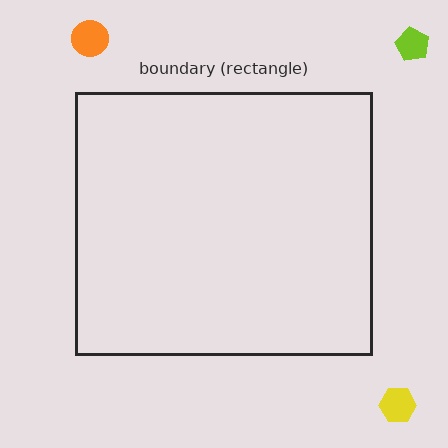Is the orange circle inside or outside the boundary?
Outside.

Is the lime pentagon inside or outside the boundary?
Outside.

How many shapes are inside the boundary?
0 inside, 3 outside.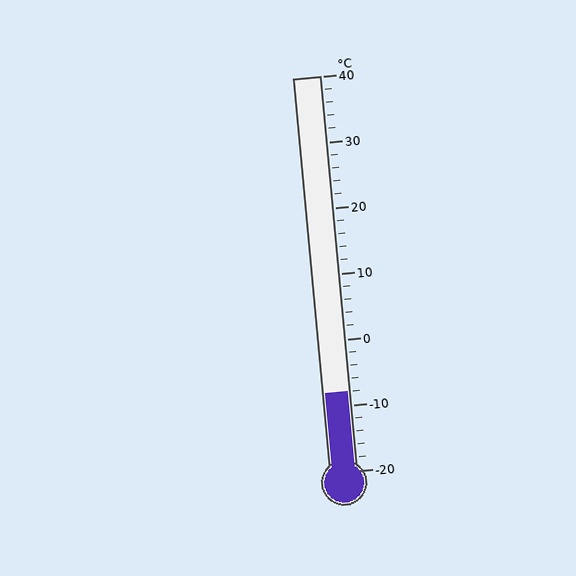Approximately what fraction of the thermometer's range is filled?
The thermometer is filled to approximately 20% of its range.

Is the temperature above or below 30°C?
The temperature is below 30°C.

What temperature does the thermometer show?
The thermometer shows approximately -8°C.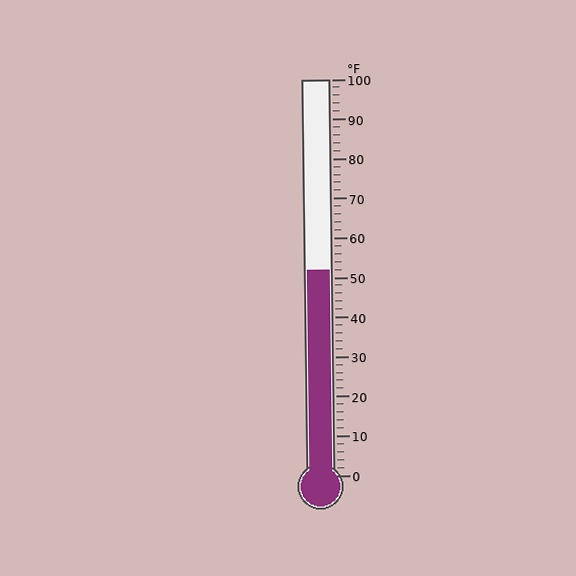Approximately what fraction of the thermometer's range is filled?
The thermometer is filled to approximately 50% of its range.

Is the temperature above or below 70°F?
The temperature is below 70°F.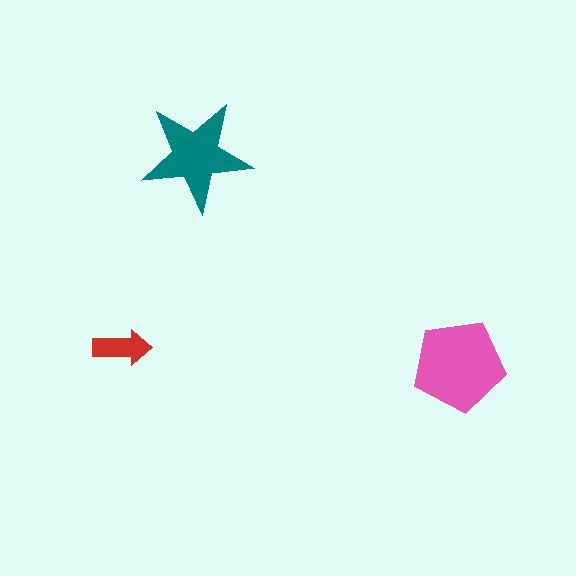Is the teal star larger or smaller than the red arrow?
Larger.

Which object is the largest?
The pink pentagon.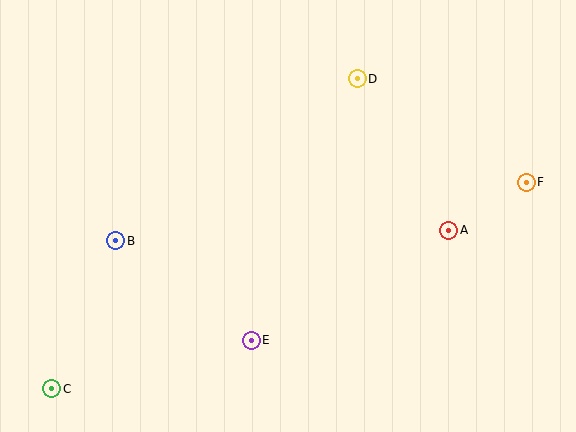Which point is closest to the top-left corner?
Point B is closest to the top-left corner.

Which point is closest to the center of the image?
Point E at (251, 340) is closest to the center.